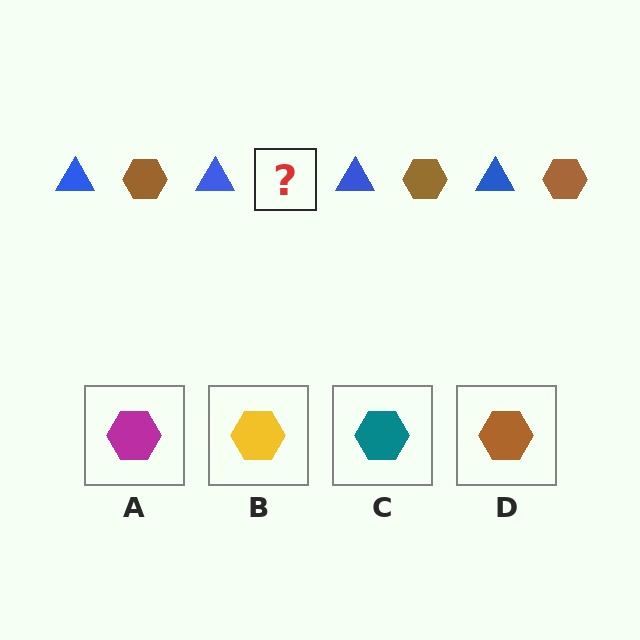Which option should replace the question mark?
Option D.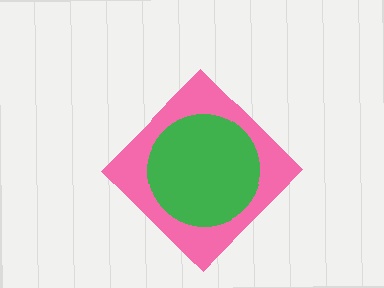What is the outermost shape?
The pink diamond.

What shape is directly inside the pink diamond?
The green circle.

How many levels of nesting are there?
2.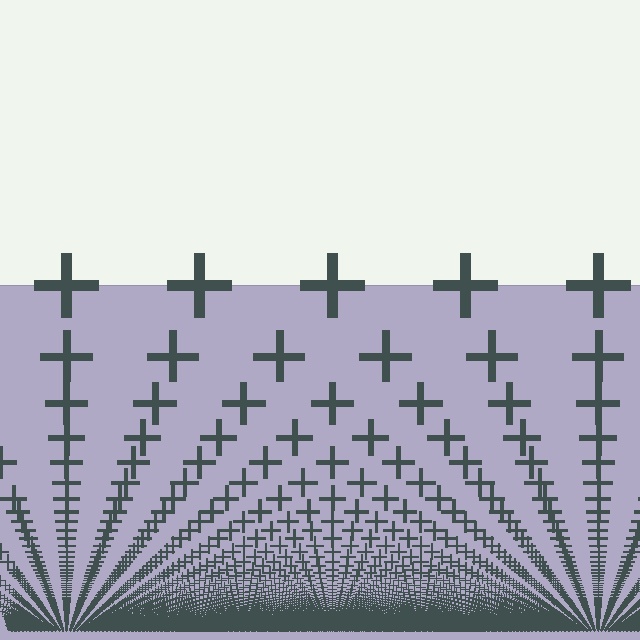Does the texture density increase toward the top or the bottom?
Density increases toward the bottom.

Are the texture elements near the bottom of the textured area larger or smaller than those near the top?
Smaller. The gradient is inverted — elements near the bottom are smaller and denser.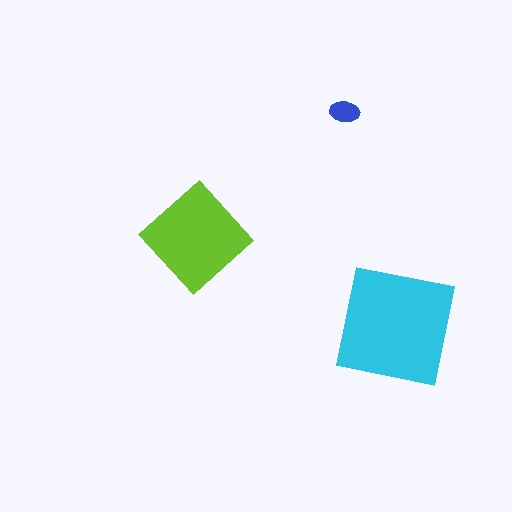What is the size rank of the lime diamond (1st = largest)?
2nd.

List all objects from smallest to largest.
The blue ellipse, the lime diamond, the cyan square.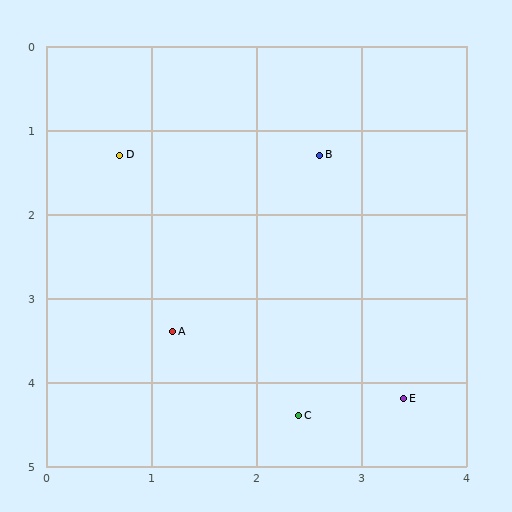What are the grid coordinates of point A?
Point A is at approximately (1.2, 3.4).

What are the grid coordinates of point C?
Point C is at approximately (2.4, 4.4).